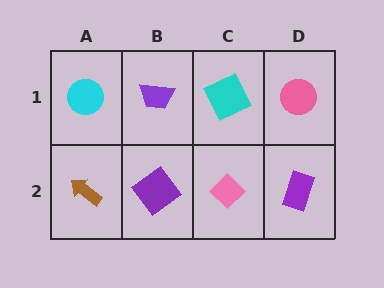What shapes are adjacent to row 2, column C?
A cyan square (row 1, column C), a purple diamond (row 2, column B), a purple rectangle (row 2, column D).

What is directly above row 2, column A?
A cyan circle.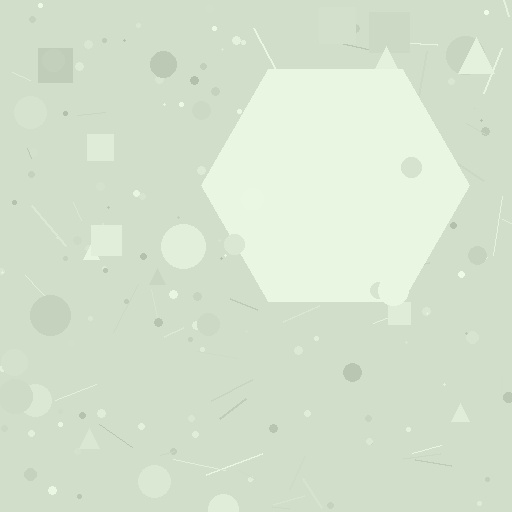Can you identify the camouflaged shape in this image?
The camouflaged shape is a hexagon.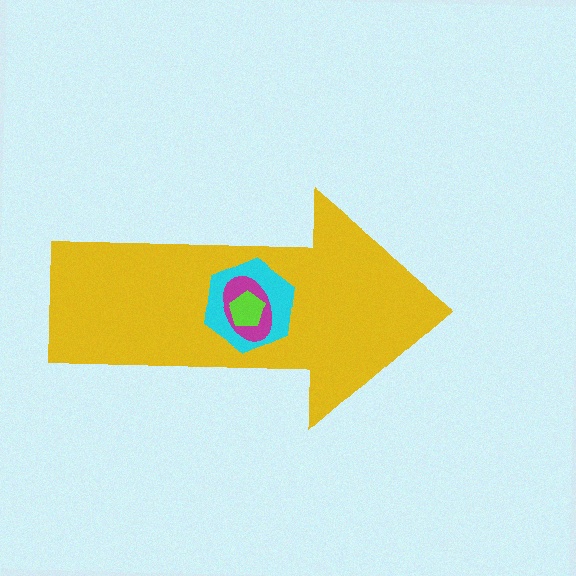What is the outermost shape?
The yellow arrow.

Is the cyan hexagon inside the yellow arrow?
Yes.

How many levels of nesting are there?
4.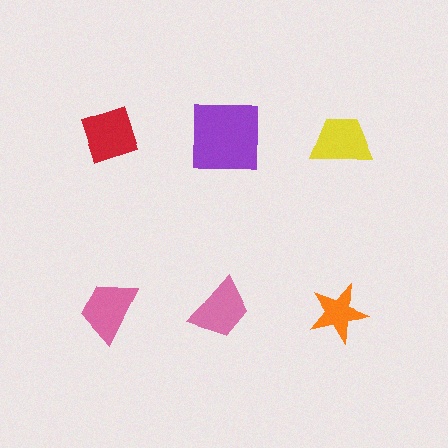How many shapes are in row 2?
3 shapes.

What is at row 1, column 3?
A yellow trapezoid.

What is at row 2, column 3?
An orange star.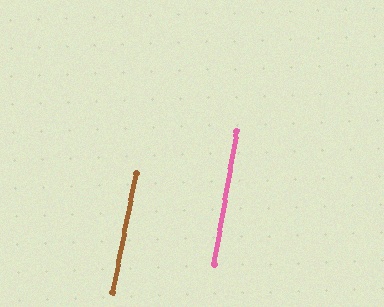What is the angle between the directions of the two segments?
Approximately 1 degree.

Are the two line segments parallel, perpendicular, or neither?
Parallel — their directions differ by only 1.4°.